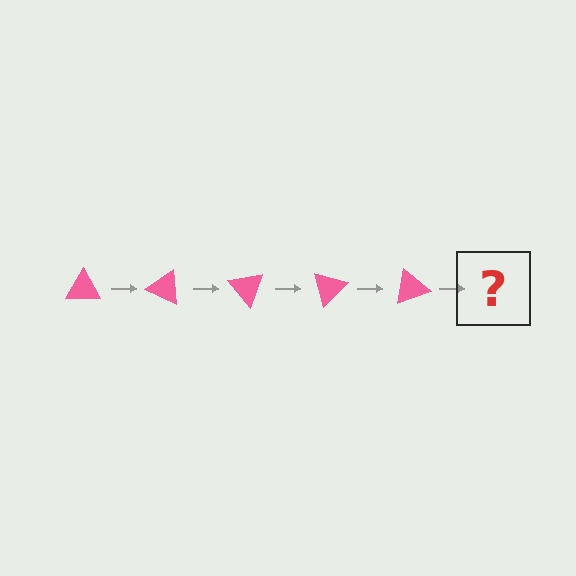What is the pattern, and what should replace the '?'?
The pattern is that the triangle rotates 25 degrees each step. The '?' should be a pink triangle rotated 125 degrees.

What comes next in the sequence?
The next element should be a pink triangle rotated 125 degrees.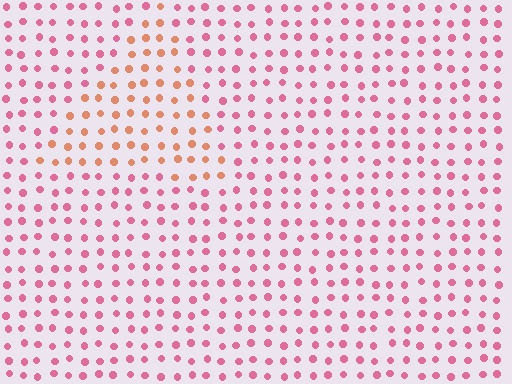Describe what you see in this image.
The image is filled with small pink elements in a uniform arrangement. A triangle-shaped region is visible where the elements are tinted to a slightly different hue, forming a subtle color boundary.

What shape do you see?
I see a triangle.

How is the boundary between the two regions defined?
The boundary is defined purely by a slight shift in hue (about 40 degrees). Spacing, size, and orientation are identical on both sides.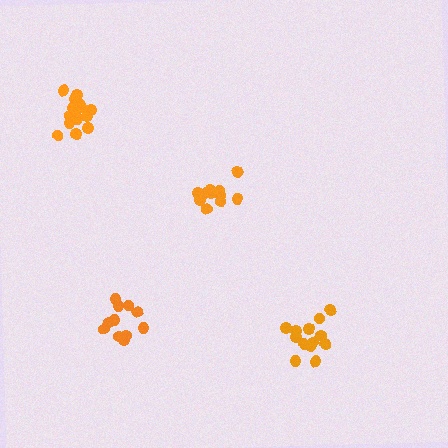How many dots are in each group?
Group 1: 12 dots, Group 2: 12 dots, Group 3: 16 dots, Group 4: 13 dots (53 total).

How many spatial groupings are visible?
There are 4 spatial groupings.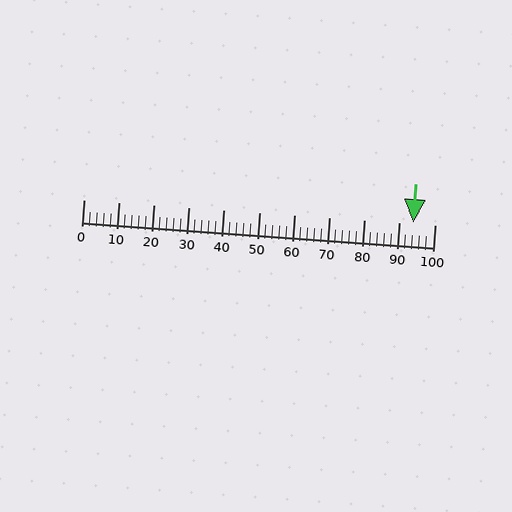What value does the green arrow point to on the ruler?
The green arrow points to approximately 94.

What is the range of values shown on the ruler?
The ruler shows values from 0 to 100.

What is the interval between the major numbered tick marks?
The major tick marks are spaced 10 units apart.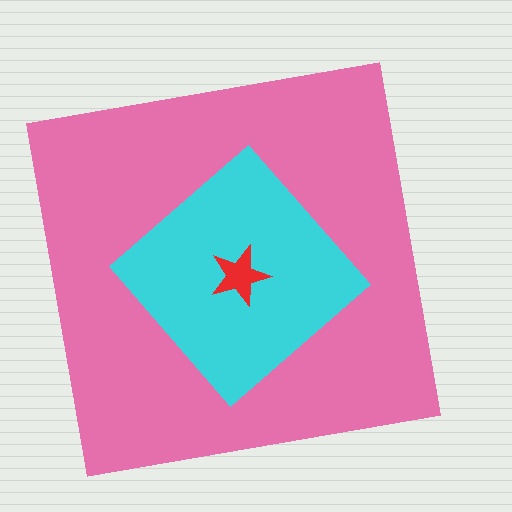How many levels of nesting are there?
3.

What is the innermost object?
The red star.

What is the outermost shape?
The pink square.